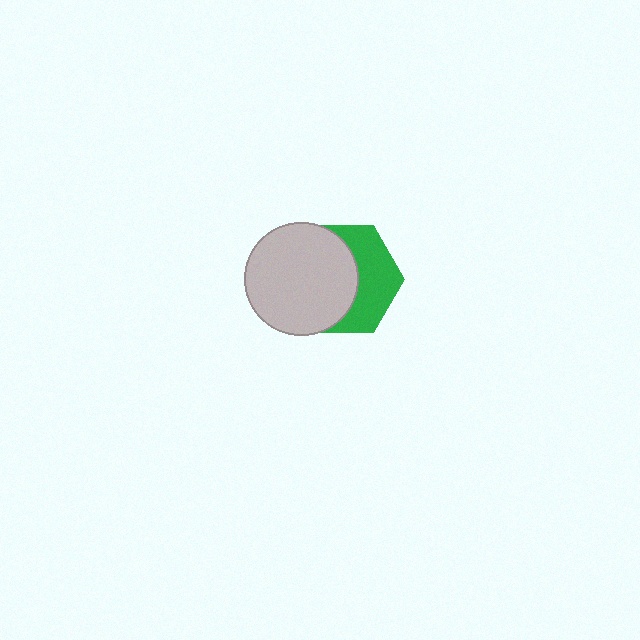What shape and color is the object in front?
The object in front is a light gray circle.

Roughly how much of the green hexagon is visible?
A small part of it is visible (roughly 44%).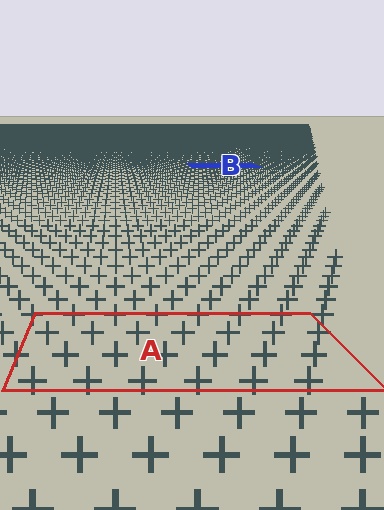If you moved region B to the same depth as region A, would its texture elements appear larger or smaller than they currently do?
They would appear larger. At a closer depth, the same texture elements are projected at a bigger on-screen size.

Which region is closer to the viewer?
Region A is closer. The texture elements there are larger and more spread out.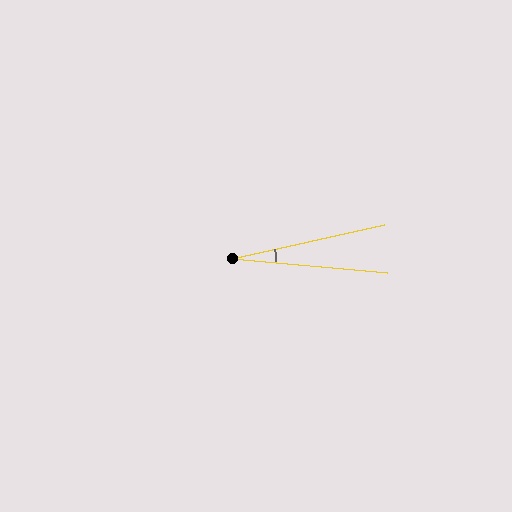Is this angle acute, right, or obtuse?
It is acute.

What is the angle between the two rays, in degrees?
Approximately 18 degrees.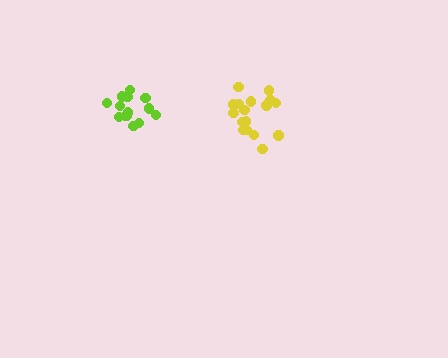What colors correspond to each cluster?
The clusters are colored: yellow, lime.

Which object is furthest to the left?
The lime cluster is leftmost.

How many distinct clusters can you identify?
There are 2 distinct clusters.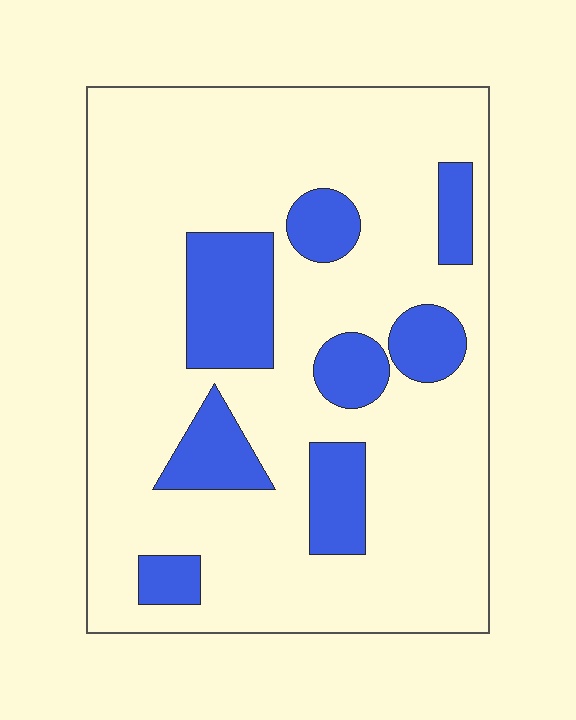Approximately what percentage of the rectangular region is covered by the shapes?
Approximately 20%.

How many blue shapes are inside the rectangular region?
8.